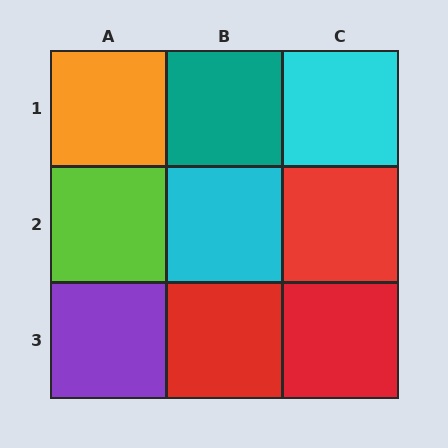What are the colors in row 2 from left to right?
Lime, cyan, red.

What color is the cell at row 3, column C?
Red.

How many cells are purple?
1 cell is purple.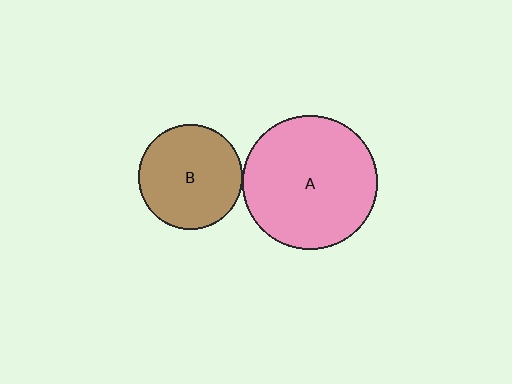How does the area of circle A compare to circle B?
Approximately 1.6 times.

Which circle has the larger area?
Circle A (pink).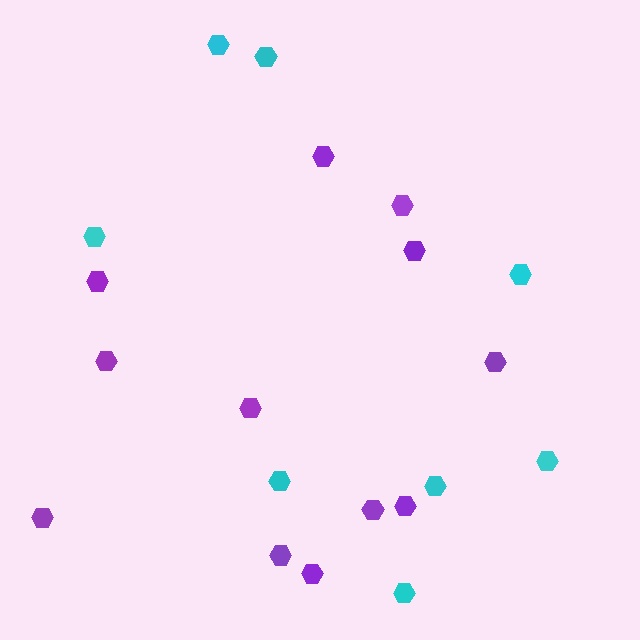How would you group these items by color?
There are 2 groups: one group of purple hexagons (12) and one group of cyan hexagons (8).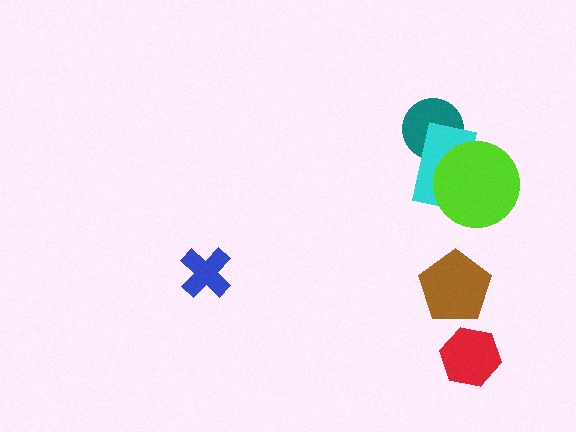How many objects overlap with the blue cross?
0 objects overlap with the blue cross.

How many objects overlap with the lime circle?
1 object overlaps with the lime circle.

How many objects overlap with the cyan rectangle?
2 objects overlap with the cyan rectangle.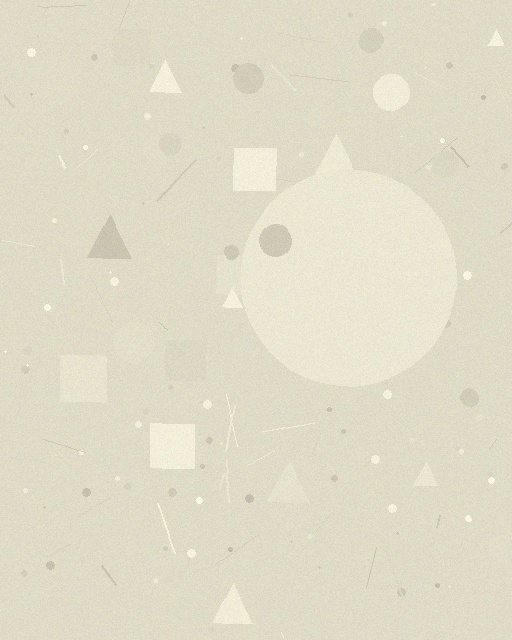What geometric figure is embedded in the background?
A circle is embedded in the background.